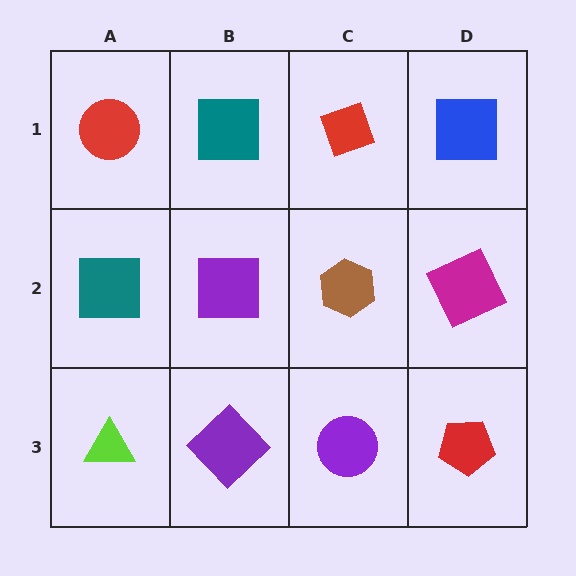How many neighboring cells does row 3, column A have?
2.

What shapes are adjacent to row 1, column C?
A brown hexagon (row 2, column C), a teal square (row 1, column B), a blue square (row 1, column D).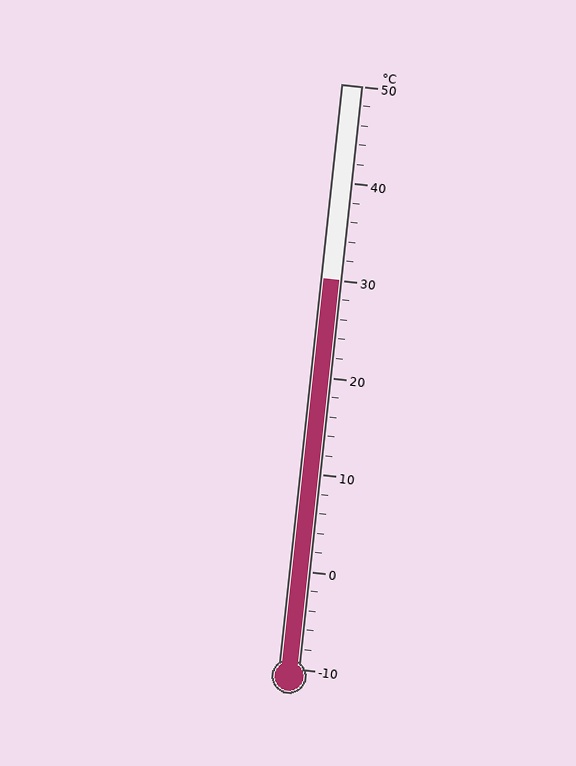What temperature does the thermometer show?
The thermometer shows approximately 30°C.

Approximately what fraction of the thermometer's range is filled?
The thermometer is filled to approximately 65% of its range.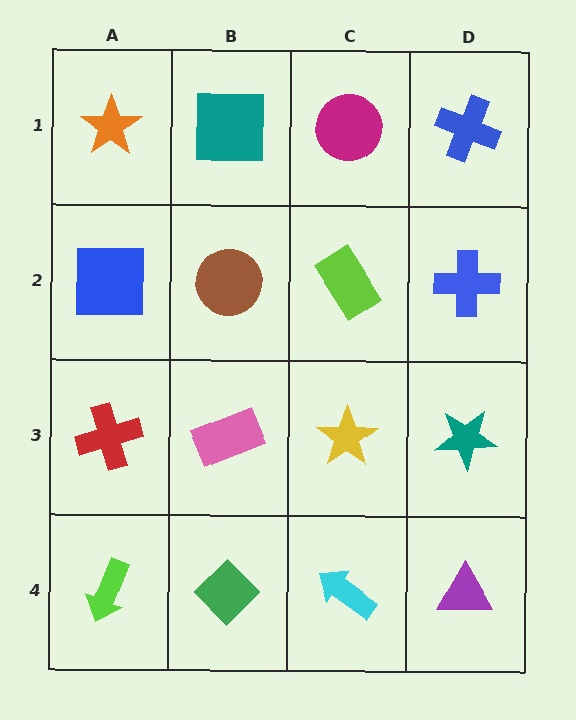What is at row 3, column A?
A red cross.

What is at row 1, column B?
A teal square.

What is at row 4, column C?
A cyan arrow.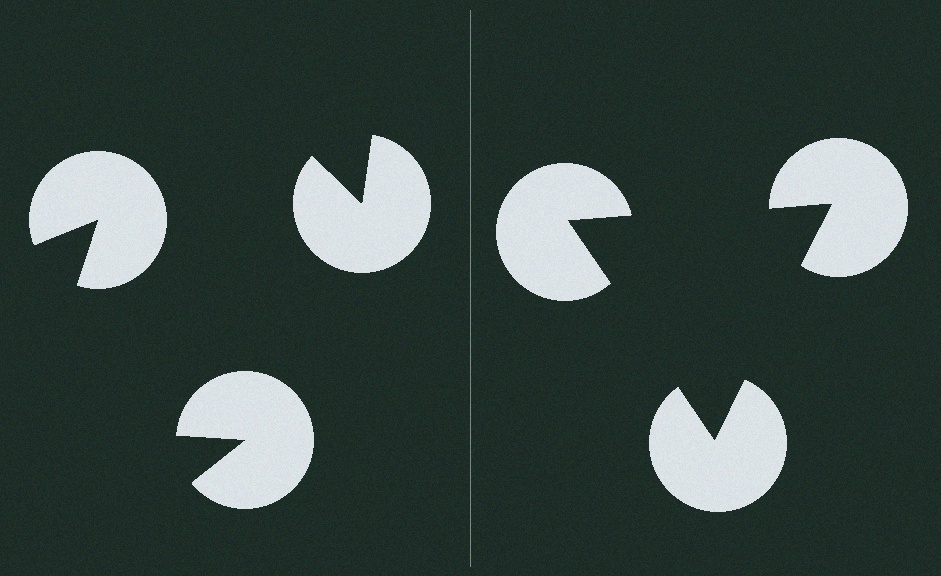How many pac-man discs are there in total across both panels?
6 — 3 on each side.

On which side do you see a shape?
An illusory triangle appears on the right side. On the left side the wedge cuts are rotated, so no coherent shape forms.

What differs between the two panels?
The pac-man discs are positioned identically on both sides; only the wedge orientations differ. On the right they align to a triangle; on the left they are misaligned.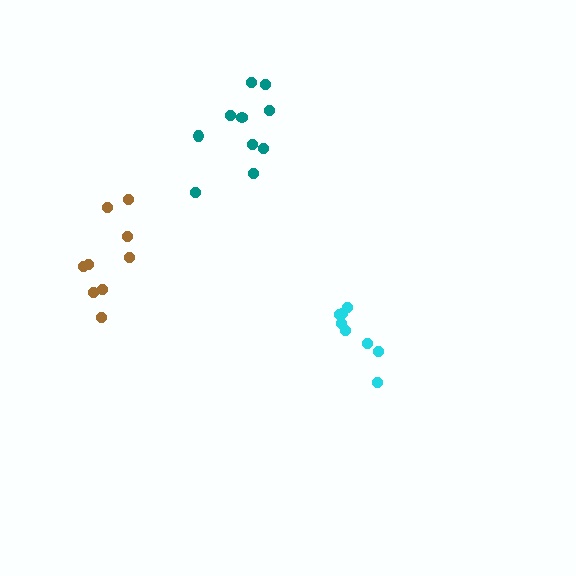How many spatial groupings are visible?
There are 3 spatial groupings.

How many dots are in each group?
Group 1: 9 dots, Group 2: 8 dots, Group 3: 10 dots (27 total).